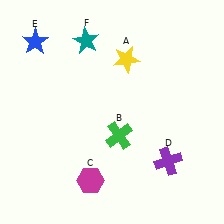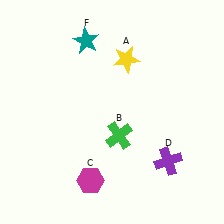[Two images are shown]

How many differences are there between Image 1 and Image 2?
There is 1 difference between the two images.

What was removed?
The blue star (E) was removed in Image 2.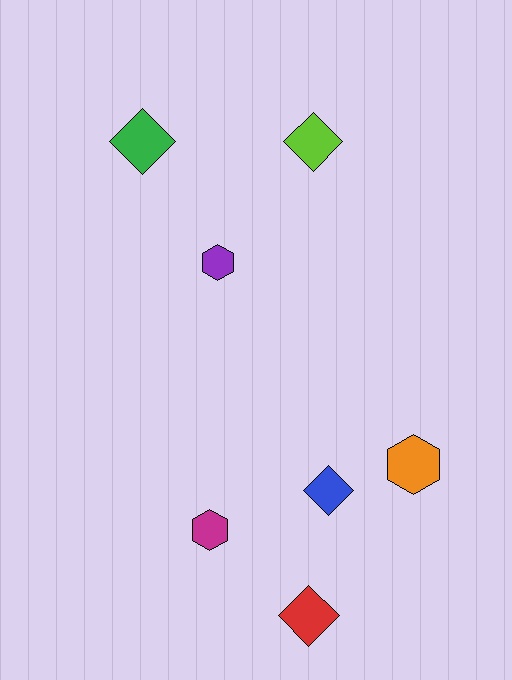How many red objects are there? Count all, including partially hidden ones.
There is 1 red object.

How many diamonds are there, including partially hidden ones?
There are 4 diamonds.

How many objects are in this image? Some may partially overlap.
There are 7 objects.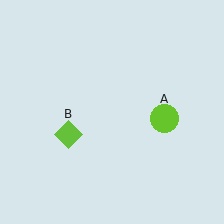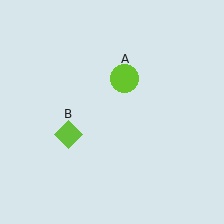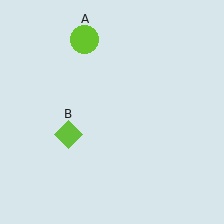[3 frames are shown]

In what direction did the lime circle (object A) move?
The lime circle (object A) moved up and to the left.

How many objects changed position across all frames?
1 object changed position: lime circle (object A).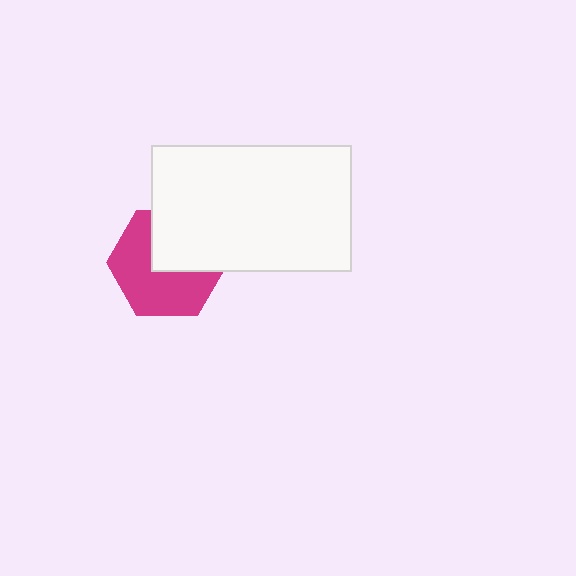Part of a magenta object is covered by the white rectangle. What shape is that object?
It is a hexagon.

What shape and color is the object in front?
The object in front is a white rectangle.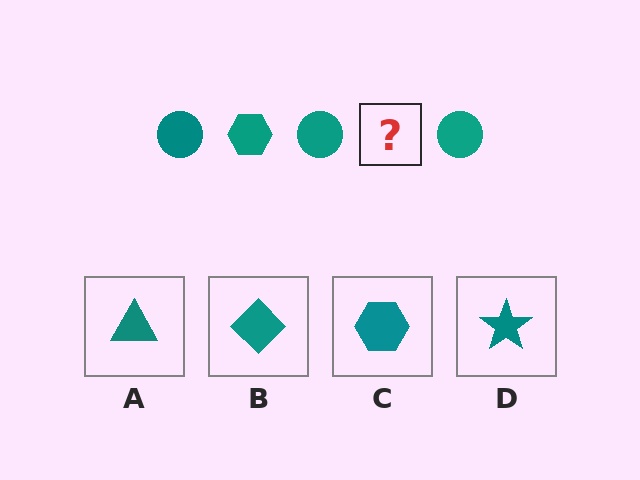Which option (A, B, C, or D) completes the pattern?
C.